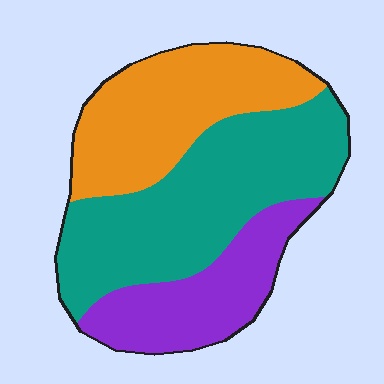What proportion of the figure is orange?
Orange covers 32% of the figure.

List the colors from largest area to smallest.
From largest to smallest: teal, orange, purple.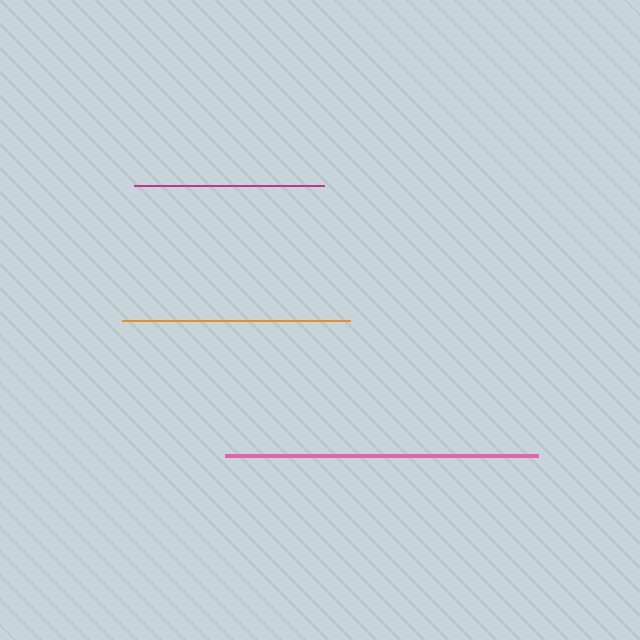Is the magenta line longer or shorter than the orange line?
The orange line is longer than the magenta line.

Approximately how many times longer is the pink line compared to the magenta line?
The pink line is approximately 1.6 times the length of the magenta line.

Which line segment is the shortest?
The magenta line is the shortest at approximately 190 pixels.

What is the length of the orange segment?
The orange segment is approximately 229 pixels long.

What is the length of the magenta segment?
The magenta segment is approximately 190 pixels long.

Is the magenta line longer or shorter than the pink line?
The pink line is longer than the magenta line.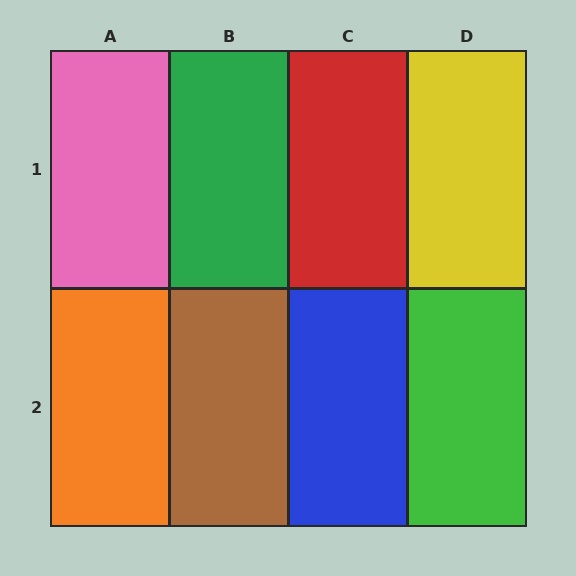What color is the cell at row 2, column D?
Green.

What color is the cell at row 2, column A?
Orange.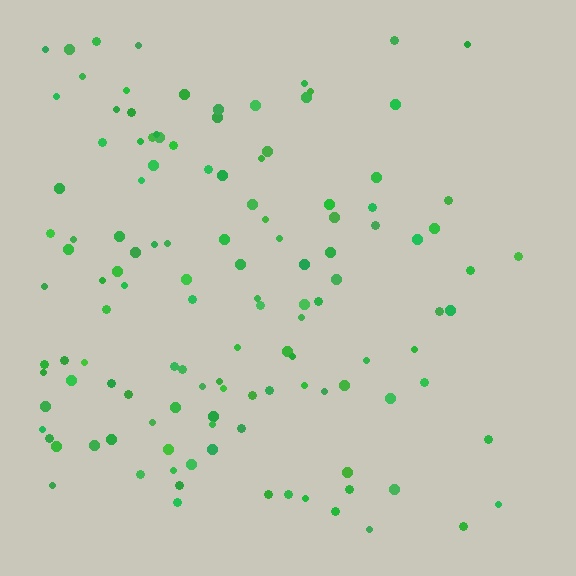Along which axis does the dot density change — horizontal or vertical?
Horizontal.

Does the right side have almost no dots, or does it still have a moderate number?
Still a moderate number, just noticeably fewer than the left.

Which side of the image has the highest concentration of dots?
The left.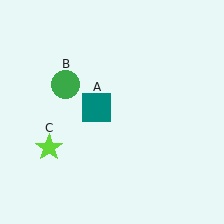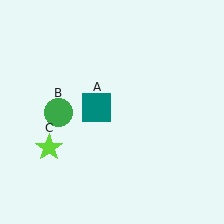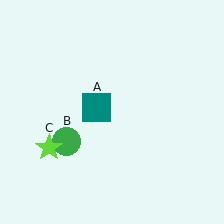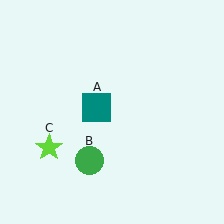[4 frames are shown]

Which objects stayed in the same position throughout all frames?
Teal square (object A) and lime star (object C) remained stationary.